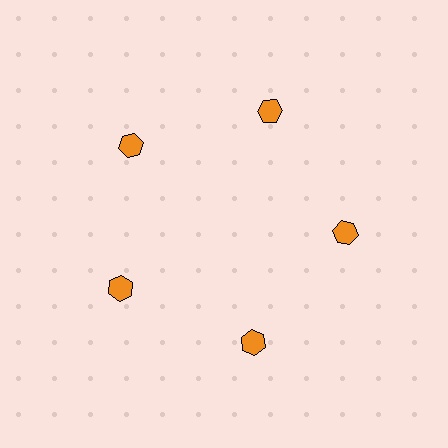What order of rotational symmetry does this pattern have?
This pattern has 5-fold rotational symmetry.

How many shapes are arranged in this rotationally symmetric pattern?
There are 5 shapes, arranged in 5 groups of 1.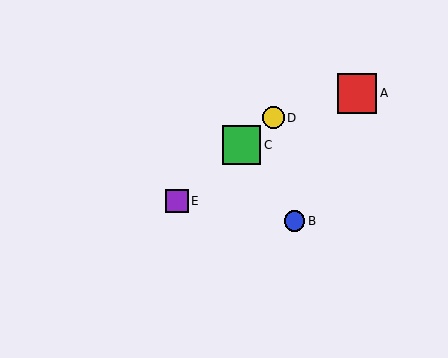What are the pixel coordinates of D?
Object D is at (273, 118).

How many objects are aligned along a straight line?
3 objects (C, D, E) are aligned along a straight line.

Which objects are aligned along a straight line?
Objects C, D, E are aligned along a straight line.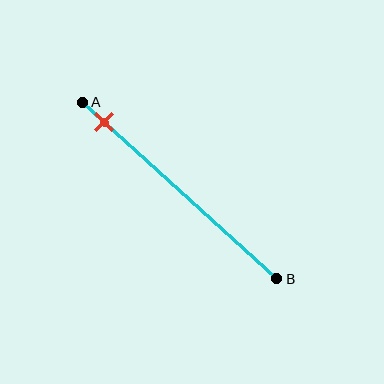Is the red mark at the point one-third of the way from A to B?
No, the mark is at about 10% from A, not at the 33% one-third point.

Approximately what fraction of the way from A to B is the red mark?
The red mark is approximately 10% of the way from A to B.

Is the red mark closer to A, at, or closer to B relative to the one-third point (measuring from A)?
The red mark is closer to point A than the one-third point of segment AB.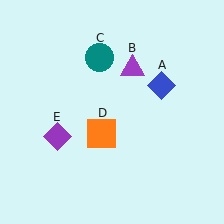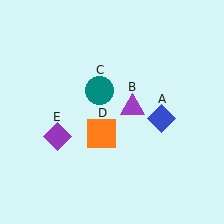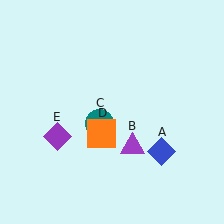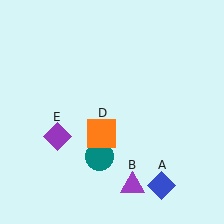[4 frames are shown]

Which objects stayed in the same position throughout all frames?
Orange square (object D) and purple diamond (object E) remained stationary.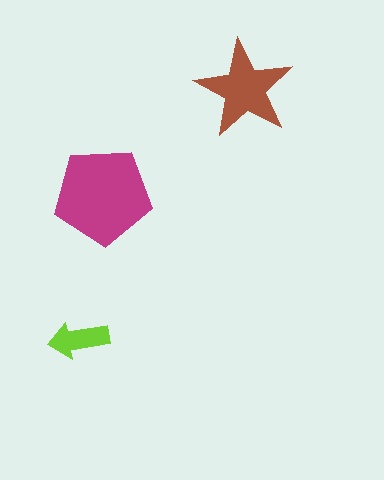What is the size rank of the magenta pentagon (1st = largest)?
1st.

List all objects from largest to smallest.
The magenta pentagon, the brown star, the lime arrow.